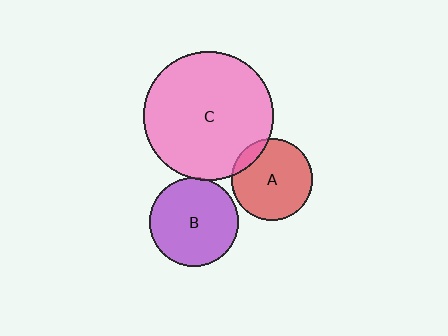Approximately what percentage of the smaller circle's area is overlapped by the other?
Approximately 5%.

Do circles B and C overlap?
Yes.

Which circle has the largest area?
Circle C (pink).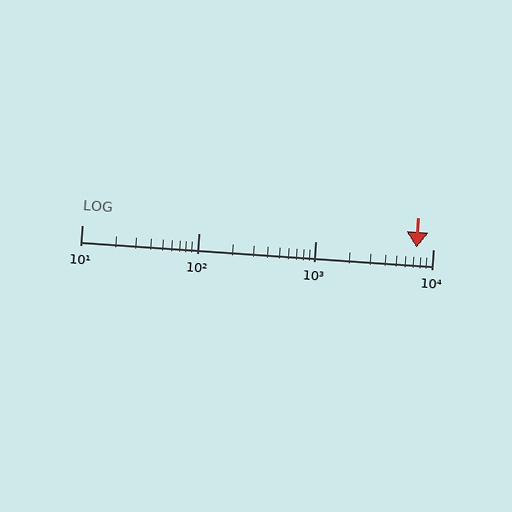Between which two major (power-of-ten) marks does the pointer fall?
The pointer is between 1000 and 10000.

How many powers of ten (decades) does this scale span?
The scale spans 3 decades, from 10 to 10000.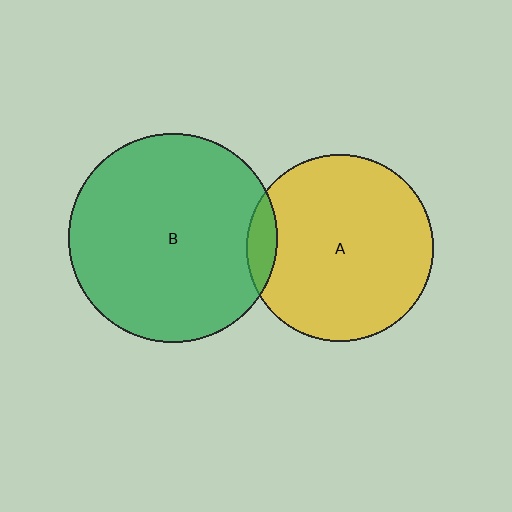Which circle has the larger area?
Circle B (green).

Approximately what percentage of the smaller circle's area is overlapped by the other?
Approximately 10%.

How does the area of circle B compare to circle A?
Approximately 1.2 times.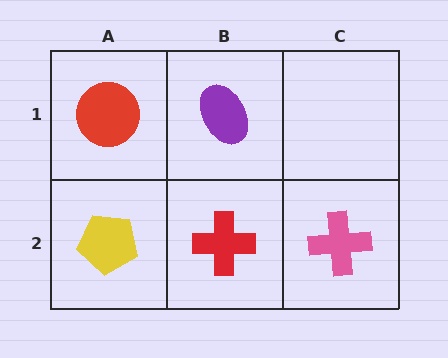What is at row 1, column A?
A red circle.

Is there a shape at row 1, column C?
No, that cell is empty.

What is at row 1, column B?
A purple ellipse.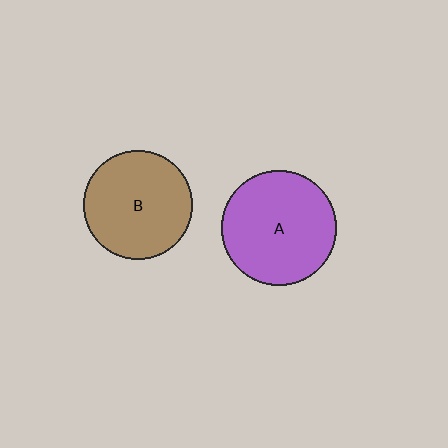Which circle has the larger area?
Circle A (purple).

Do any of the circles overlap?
No, none of the circles overlap.